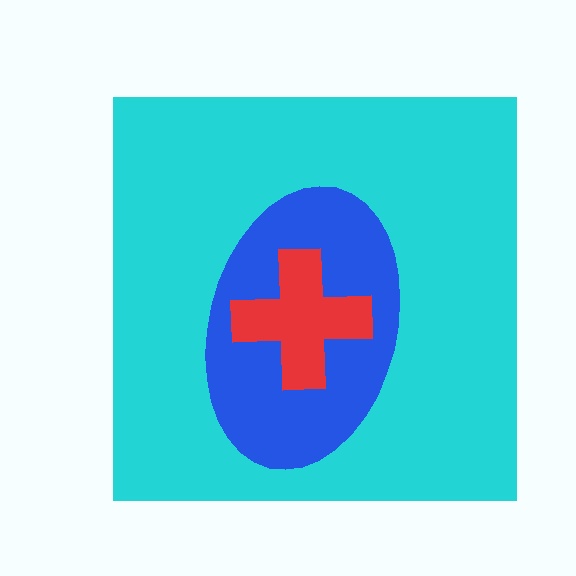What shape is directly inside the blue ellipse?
The red cross.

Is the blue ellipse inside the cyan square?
Yes.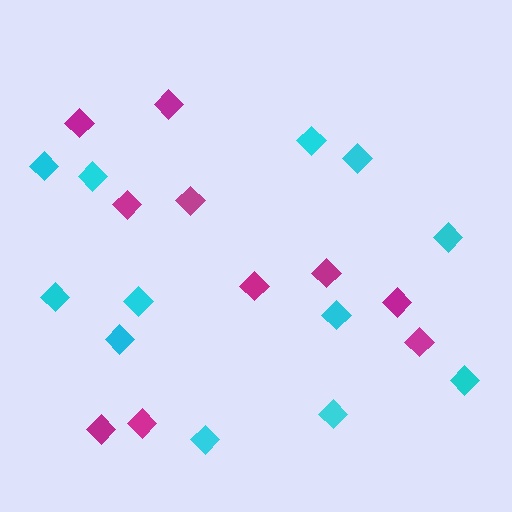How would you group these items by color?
There are 2 groups: one group of magenta diamonds (10) and one group of cyan diamonds (12).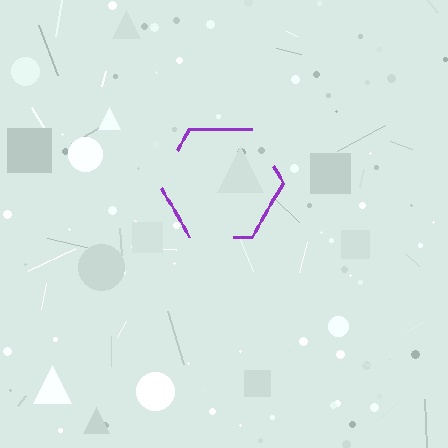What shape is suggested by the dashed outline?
The dashed outline suggests a hexagon.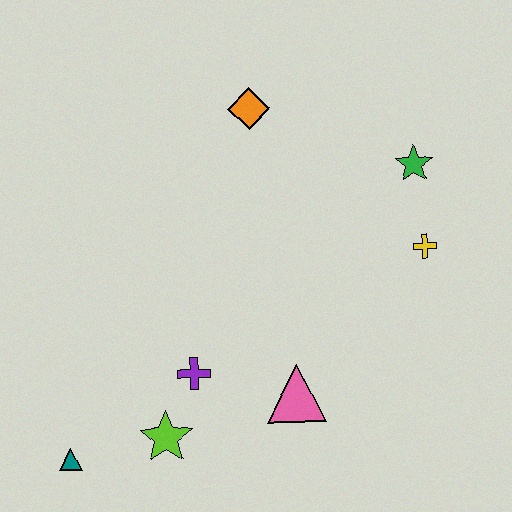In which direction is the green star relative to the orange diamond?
The green star is to the right of the orange diamond.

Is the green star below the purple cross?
No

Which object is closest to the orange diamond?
The green star is closest to the orange diamond.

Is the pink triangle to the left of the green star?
Yes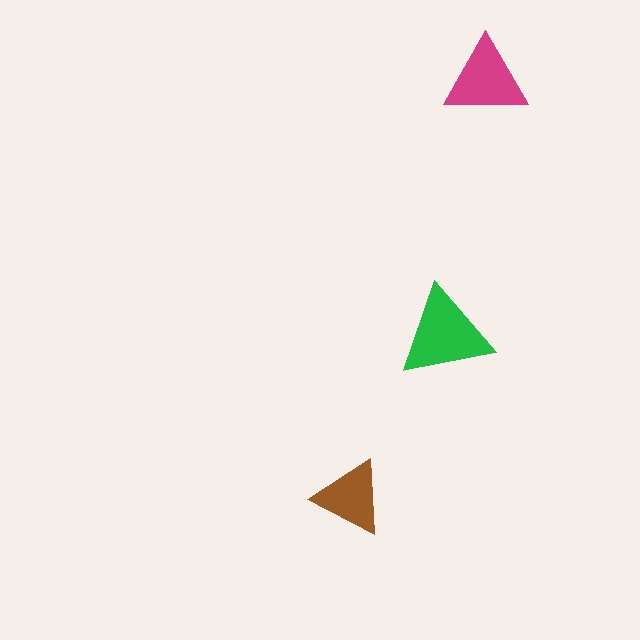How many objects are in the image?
There are 3 objects in the image.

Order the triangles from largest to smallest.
the green one, the magenta one, the brown one.